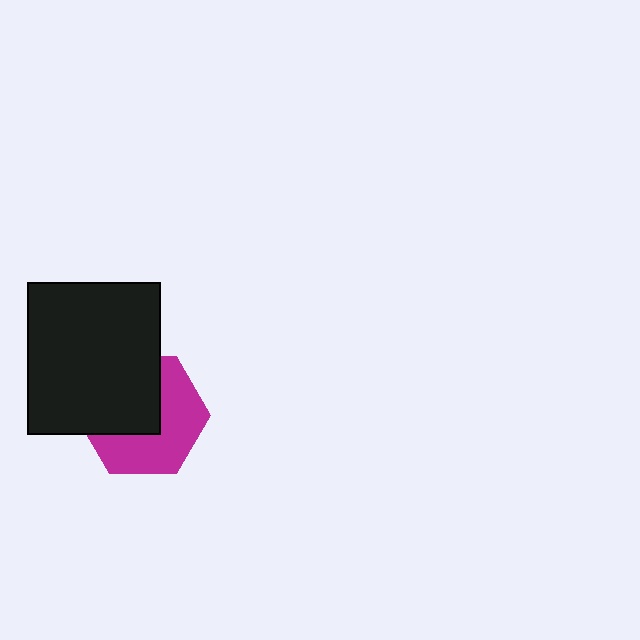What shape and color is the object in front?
The object in front is a black rectangle.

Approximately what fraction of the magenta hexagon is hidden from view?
Roughly 48% of the magenta hexagon is hidden behind the black rectangle.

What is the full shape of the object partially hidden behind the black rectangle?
The partially hidden object is a magenta hexagon.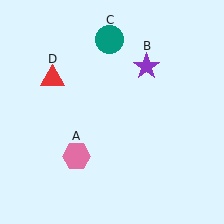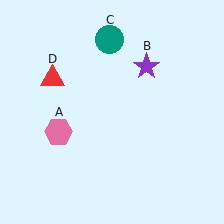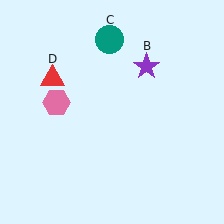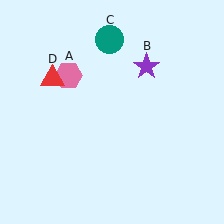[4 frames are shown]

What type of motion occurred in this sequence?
The pink hexagon (object A) rotated clockwise around the center of the scene.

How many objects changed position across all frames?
1 object changed position: pink hexagon (object A).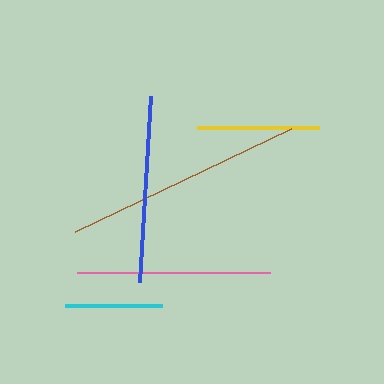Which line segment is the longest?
The brown line is the longest at approximately 239 pixels.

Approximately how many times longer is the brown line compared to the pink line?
The brown line is approximately 1.2 times the length of the pink line.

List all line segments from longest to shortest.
From longest to shortest: brown, pink, blue, yellow, cyan.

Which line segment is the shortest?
The cyan line is the shortest at approximately 97 pixels.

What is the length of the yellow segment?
The yellow segment is approximately 122 pixels long.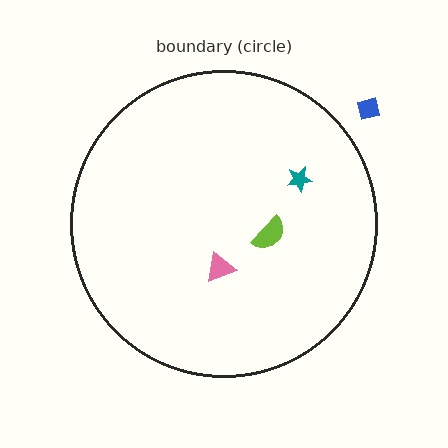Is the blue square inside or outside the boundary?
Outside.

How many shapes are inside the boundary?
3 inside, 1 outside.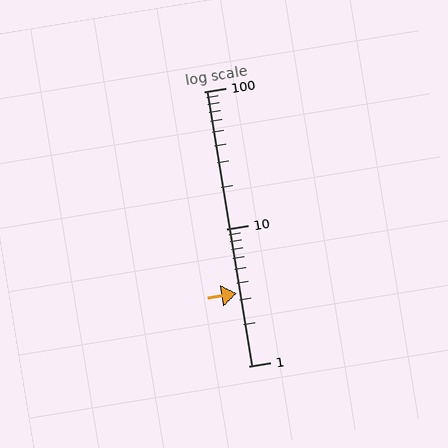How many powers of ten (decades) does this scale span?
The scale spans 2 decades, from 1 to 100.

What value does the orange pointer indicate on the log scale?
The pointer indicates approximately 3.4.